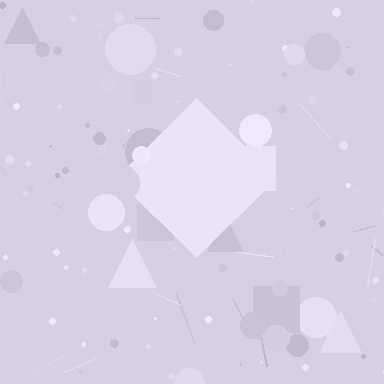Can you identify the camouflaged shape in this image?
The camouflaged shape is a diamond.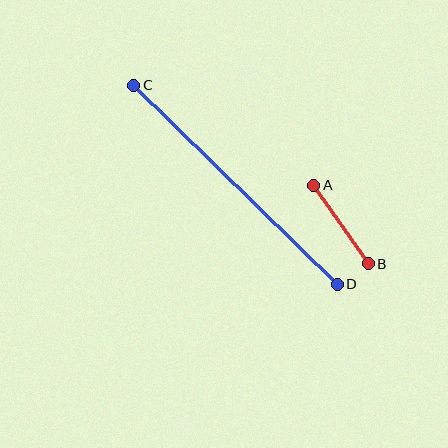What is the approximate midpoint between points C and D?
The midpoint is at approximately (235, 185) pixels.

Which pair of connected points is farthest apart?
Points C and D are farthest apart.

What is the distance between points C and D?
The distance is approximately 284 pixels.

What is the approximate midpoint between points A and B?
The midpoint is at approximately (341, 225) pixels.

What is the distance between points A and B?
The distance is approximately 96 pixels.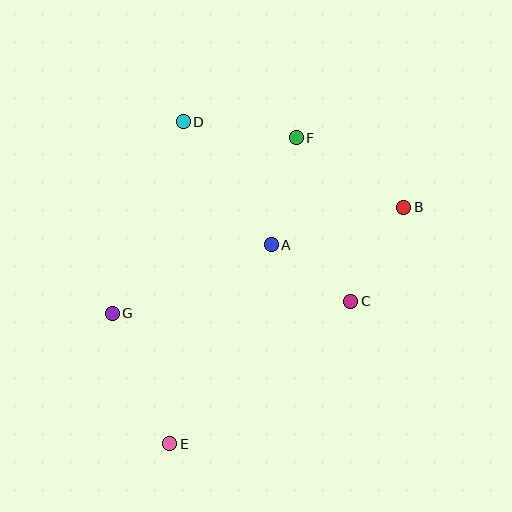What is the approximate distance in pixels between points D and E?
The distance between D and E is approximately 322 pixels.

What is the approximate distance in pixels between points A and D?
The distance between A and D is approximately 151 pixels.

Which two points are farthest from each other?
Points B and E are farthest from each other.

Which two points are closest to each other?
Points A and C are closest to each other.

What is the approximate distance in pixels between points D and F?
The distance between D and F is approximately 114 pixels.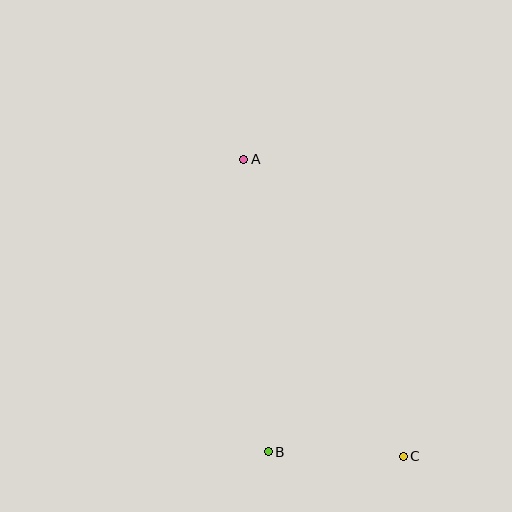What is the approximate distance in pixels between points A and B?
The distance between A and B is approximately 294 pixels.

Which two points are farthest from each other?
Points A and C are farthest from each other.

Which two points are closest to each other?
Points B and C are closest to each other.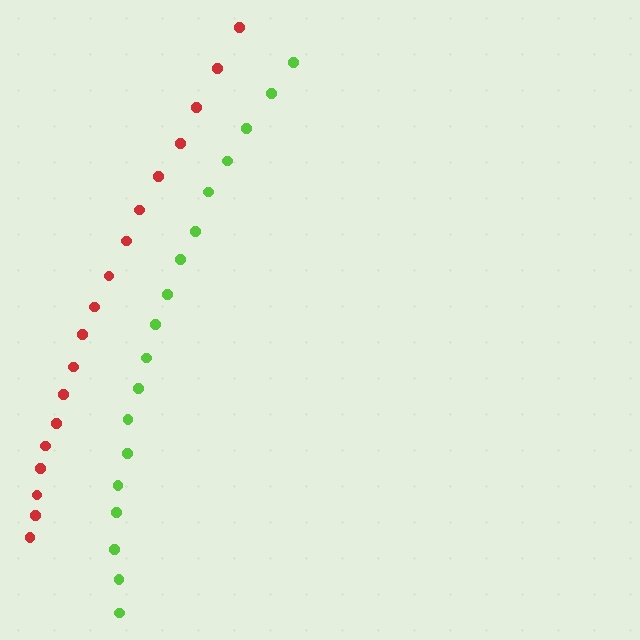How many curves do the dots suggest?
There are 2 distinct paths.